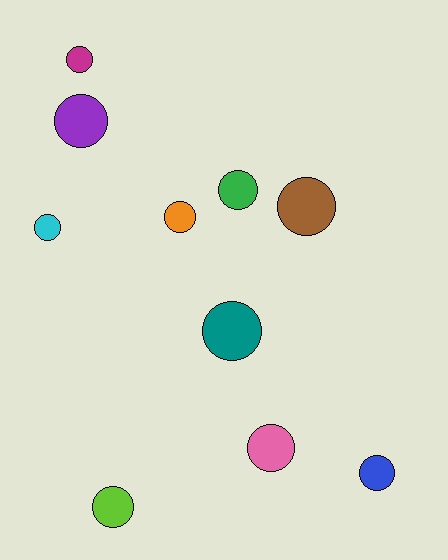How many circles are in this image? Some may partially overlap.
There are 10 circles.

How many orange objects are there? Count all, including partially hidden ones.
There is 1 orange object.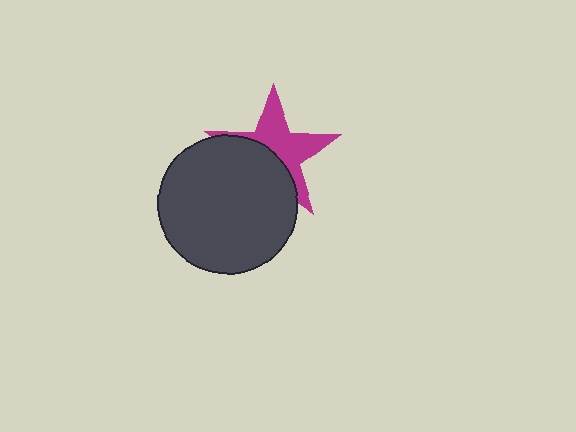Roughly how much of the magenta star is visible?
About half of it is visible (roughly 52%).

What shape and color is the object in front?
The object in front is a dark gray circle.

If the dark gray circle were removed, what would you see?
You would see the complete magenta star.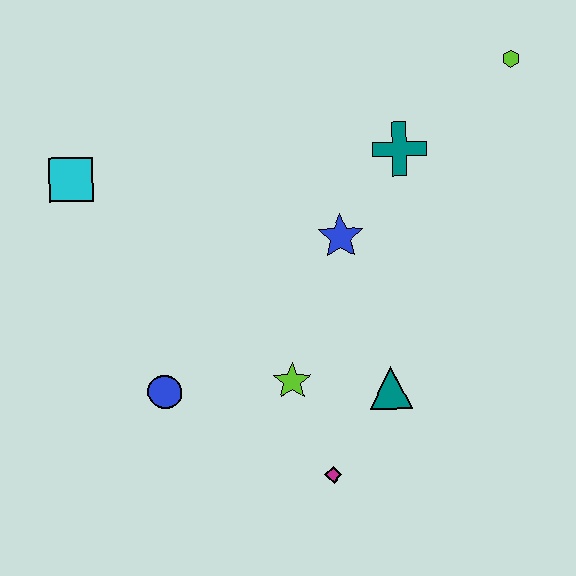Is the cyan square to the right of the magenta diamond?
No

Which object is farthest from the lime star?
The lime hexagon is farthest from the lime star.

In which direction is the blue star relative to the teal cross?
The blue star is below the teal cross.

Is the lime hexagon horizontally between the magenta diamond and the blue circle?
No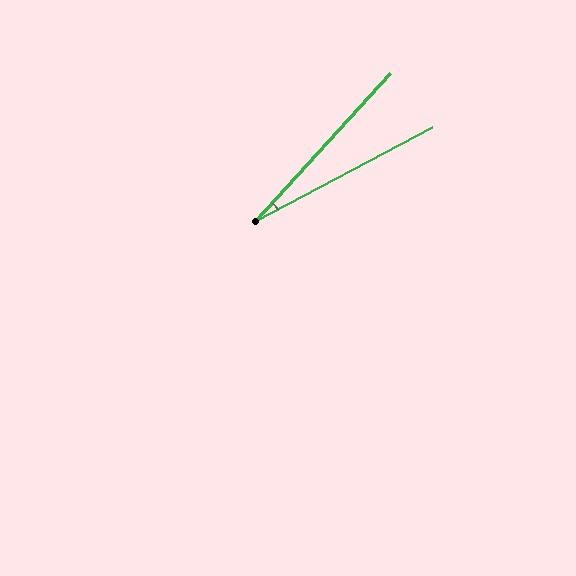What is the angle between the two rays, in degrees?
Approximately 20 degrees.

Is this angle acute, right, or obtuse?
It is acute.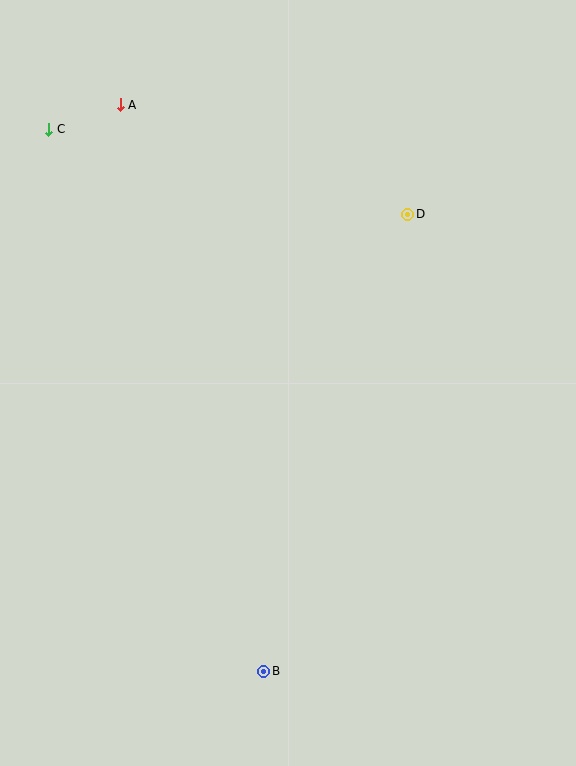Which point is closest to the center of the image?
Point D at (408, 214) is closest to the center.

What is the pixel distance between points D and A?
The distance between D and A is 308 pixels.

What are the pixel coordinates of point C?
Point C is at (49, 129).